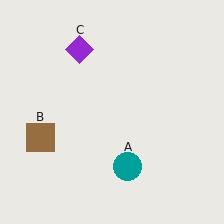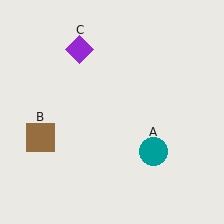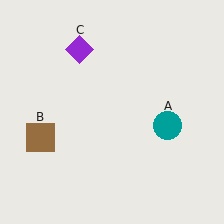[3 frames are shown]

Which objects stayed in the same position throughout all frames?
Brown square (object B) and purple diamond (object C) remained stationary.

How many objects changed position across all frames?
1 object changed position: teal circle (object A).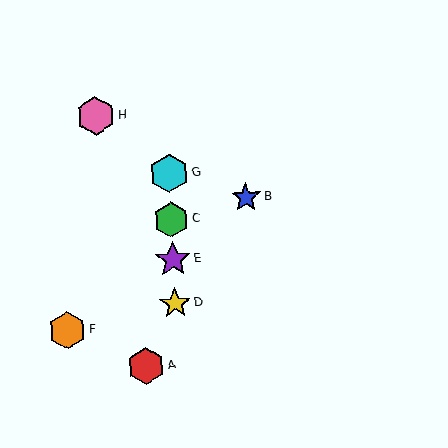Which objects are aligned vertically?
Objects C, D, E, G are aligned vertically.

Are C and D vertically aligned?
Yes, both are at x≈171.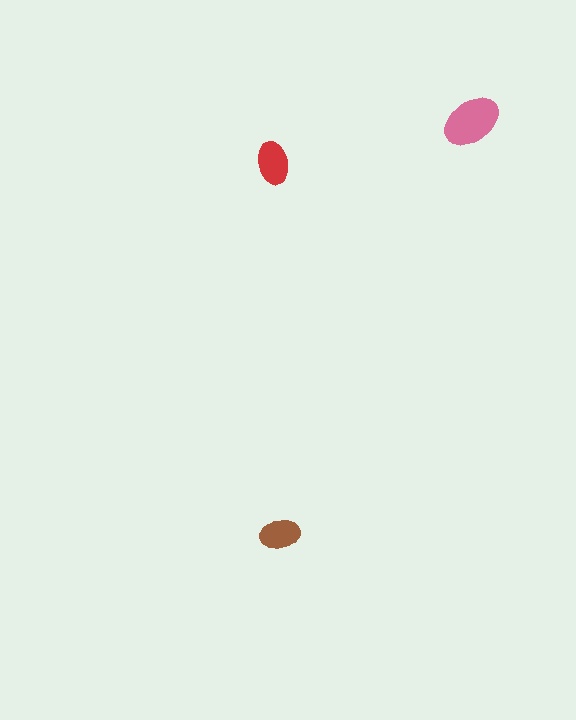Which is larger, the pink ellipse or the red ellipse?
The pink one.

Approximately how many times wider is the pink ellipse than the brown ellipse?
About 1.5 times wider.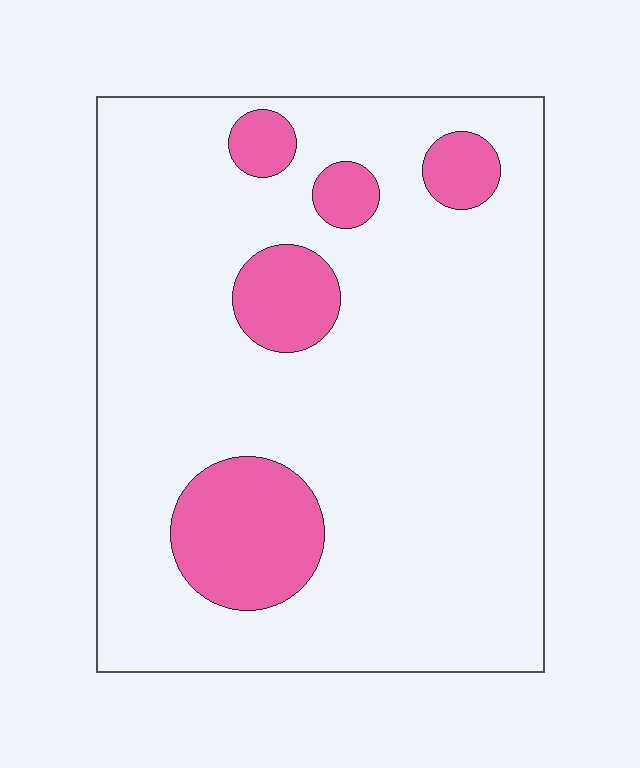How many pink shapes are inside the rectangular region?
5.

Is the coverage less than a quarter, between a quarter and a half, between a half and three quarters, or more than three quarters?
Less than a quarter.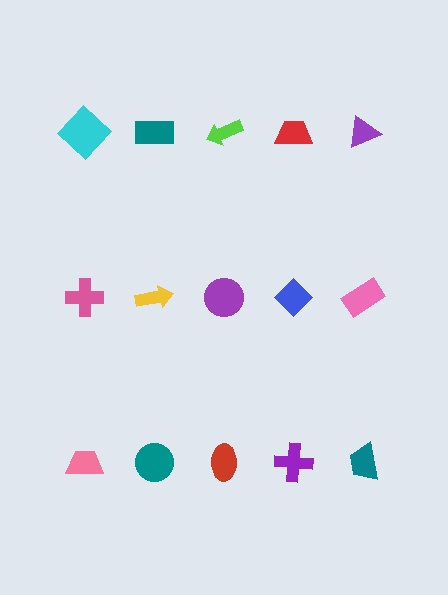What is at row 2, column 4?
A blue diamond.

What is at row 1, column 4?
A red trapezoid.